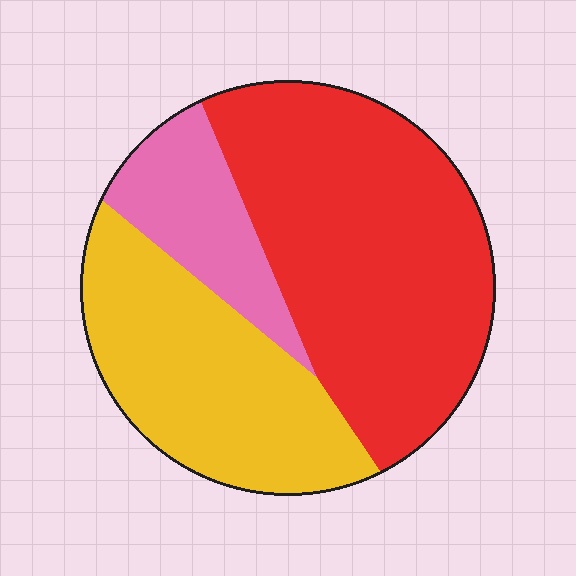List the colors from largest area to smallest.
From largest to smallest: red, yellow, pink.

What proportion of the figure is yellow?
Yellow covers 33% of the figure.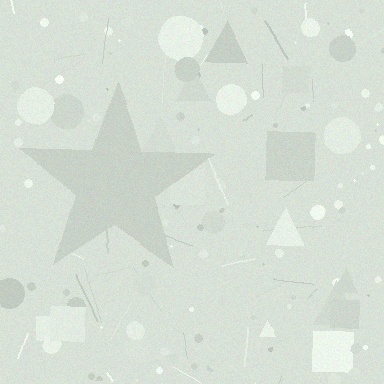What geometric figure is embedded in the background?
A star is embedded in the background.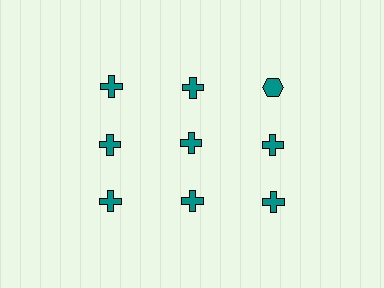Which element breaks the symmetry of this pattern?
The teal hexagon in the top row, center column breaks the symmetry. All other shapes are teal crosses.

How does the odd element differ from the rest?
It has a different shape: hexagon instead of cross.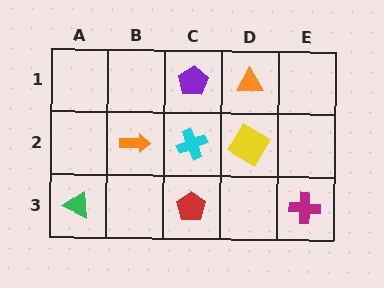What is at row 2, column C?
A cyan cross.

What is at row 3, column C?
A red pentagon.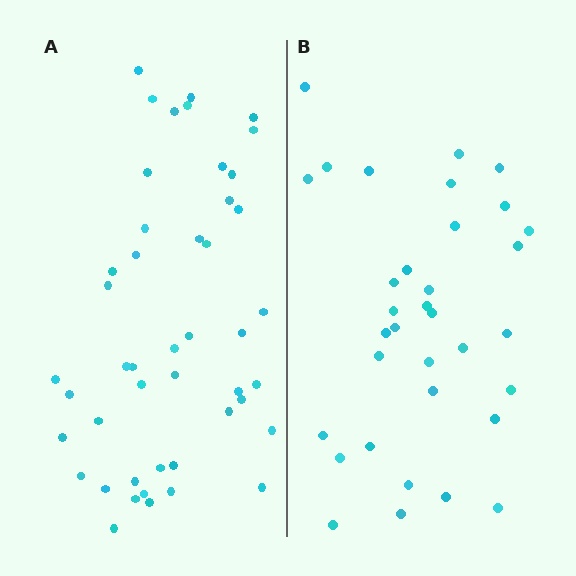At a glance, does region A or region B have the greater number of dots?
Region A (the left region) has more dots.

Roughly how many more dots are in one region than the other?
Region A has roughly 12 or so more dots than region B.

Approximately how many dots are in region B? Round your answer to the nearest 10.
About 30 dots. (The exact count is 34, which rounds to 30.)